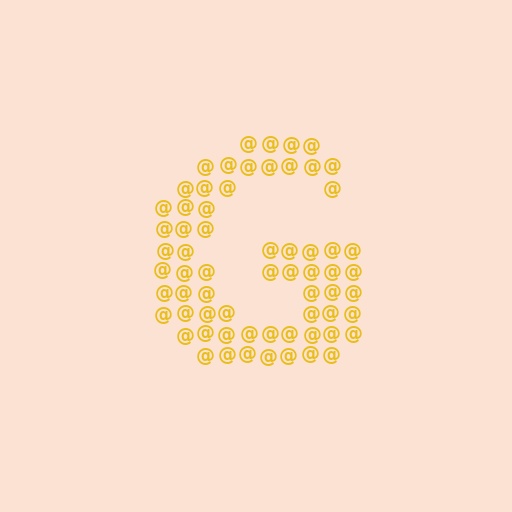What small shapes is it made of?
It is made of small at signs.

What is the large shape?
The large shape is the letter G.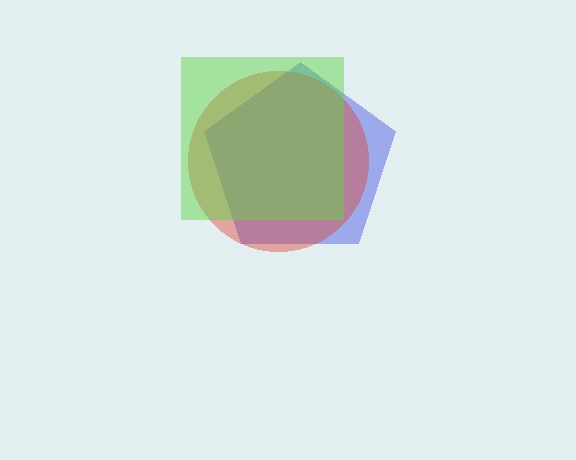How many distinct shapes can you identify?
There are 3 distinct shapes: a blue pentagon, a red circle, a lime square.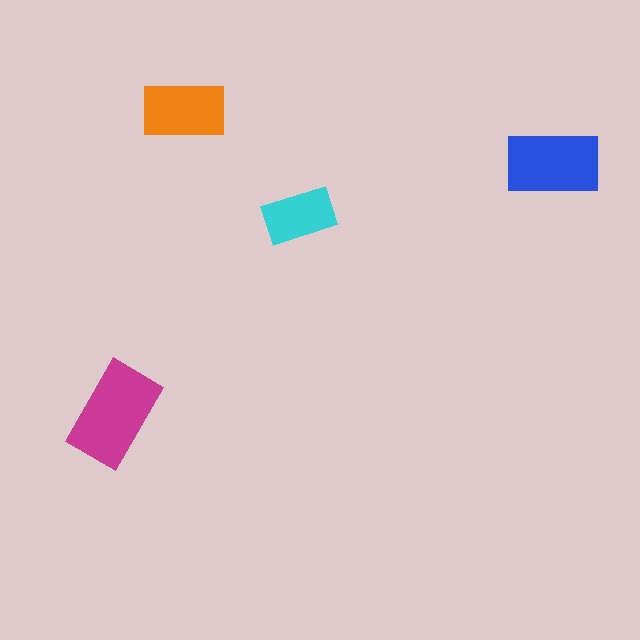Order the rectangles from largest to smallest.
the magenta one, the blue one, the orange one, the cyan one.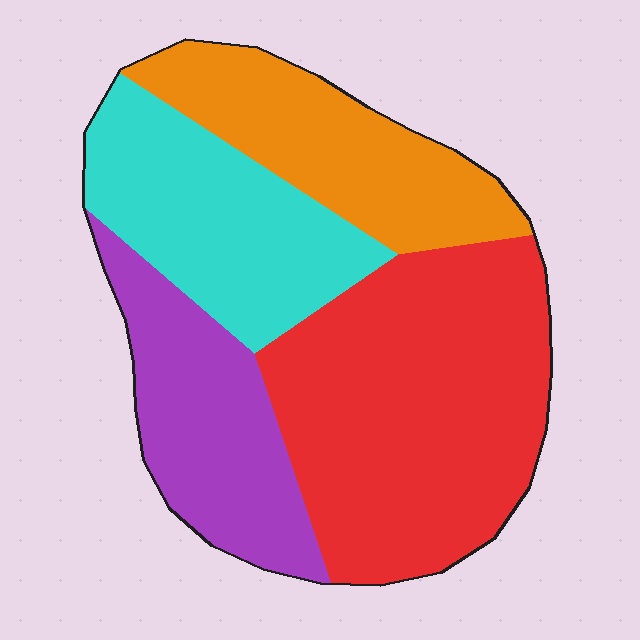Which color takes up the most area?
Red, at roughly 40%.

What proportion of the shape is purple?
Purple takes up about one fifth (1/5) of the shape.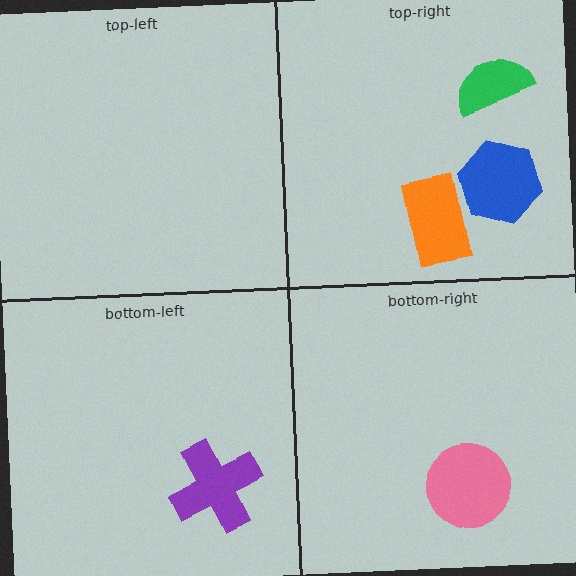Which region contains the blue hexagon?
The top-right region.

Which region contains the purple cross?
The bottom-left region.